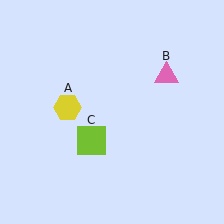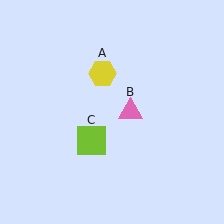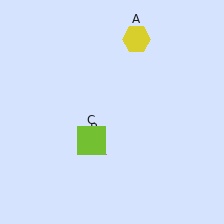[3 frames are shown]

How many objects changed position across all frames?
2 objects changed position: yellow hexagon (object A), pink triangle (object B).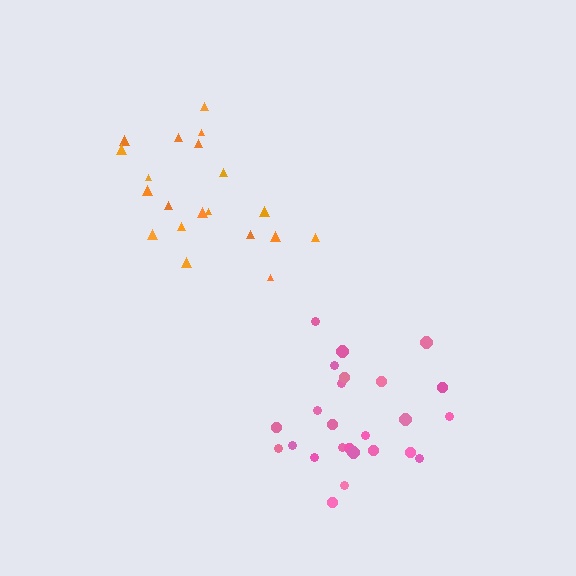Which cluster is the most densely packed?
Pink.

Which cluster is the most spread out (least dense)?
Orange.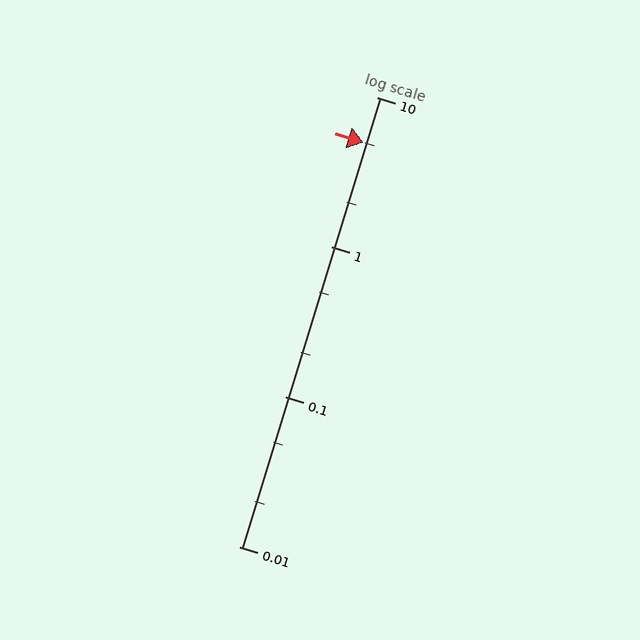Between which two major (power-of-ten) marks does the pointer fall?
The pointer is between 1 and 10.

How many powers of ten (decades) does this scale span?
The scale spans 3 decades, from 0.01 to 10.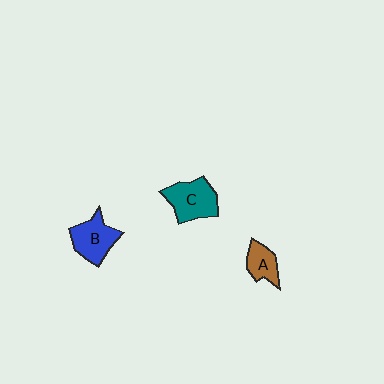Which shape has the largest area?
Shape C (teal).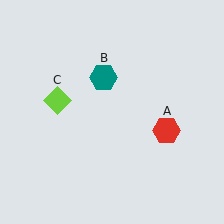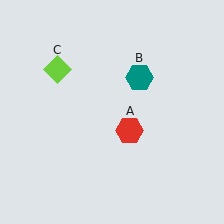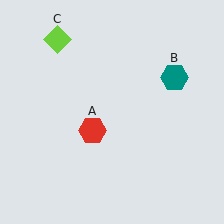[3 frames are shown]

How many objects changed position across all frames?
3 objects changed position: red hexagon (object A), teal hexagon (object B), lime diamond (object C).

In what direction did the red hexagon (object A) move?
The red hexagon (object A) moved left.